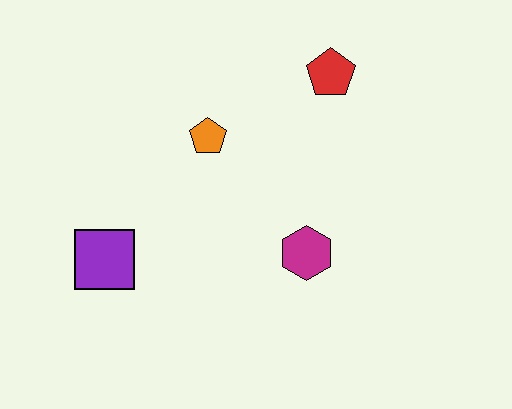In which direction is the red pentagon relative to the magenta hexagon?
The red pentagon is above the magenta hexagon.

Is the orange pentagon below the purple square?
No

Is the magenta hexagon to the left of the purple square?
No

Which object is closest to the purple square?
The orange pentagon is closest to the purple square.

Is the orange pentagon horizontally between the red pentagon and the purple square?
Yes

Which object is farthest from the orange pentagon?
The purple square is farthest from the orange pentagon.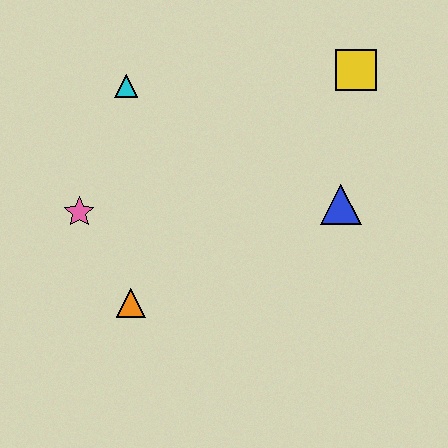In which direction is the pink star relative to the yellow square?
The pink star is to the left of the yellow square.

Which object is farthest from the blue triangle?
The pink star is farthest from the blue triangle.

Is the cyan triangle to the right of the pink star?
Yes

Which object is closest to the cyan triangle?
The pink star is closest to the cyan triangle.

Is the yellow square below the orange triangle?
No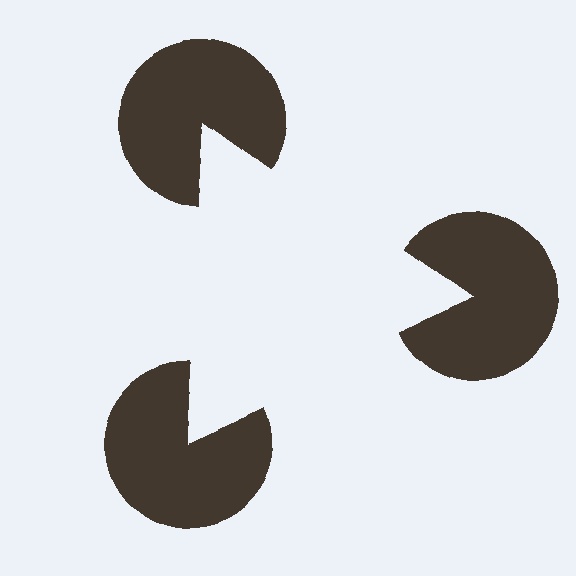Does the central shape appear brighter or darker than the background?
It typically appears slightly brighter than the background, even though no actual brightness change is drawn.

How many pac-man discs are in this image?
There are 3 — one at each vertex of the illusory triangle.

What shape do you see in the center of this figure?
An illusory triangle — its edges are inferred from the aligned wedge cuts in the pac-man discs, not physically drawn.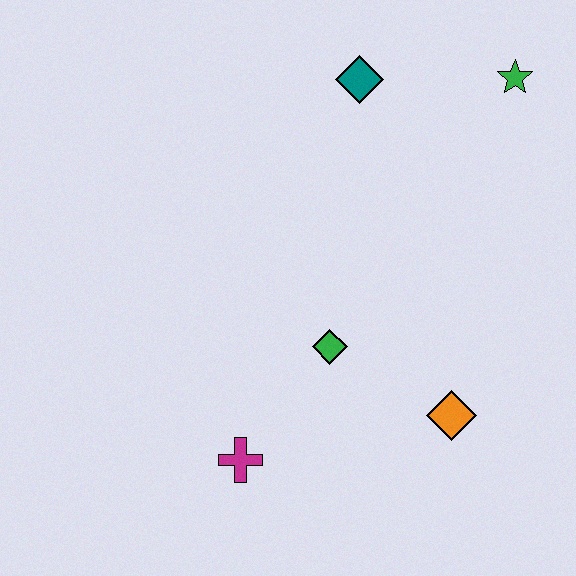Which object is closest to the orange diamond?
The green diamond is closest to the orange diamond.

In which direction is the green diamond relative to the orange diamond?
The green diamond is to the left of the orange diamond.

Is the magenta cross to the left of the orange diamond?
Yes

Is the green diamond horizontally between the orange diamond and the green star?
No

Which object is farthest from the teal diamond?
The magenta cross is farthest from the teal diamond.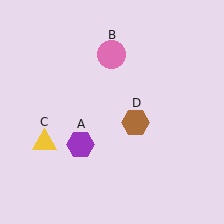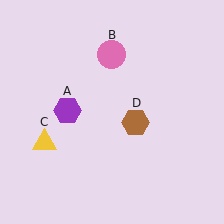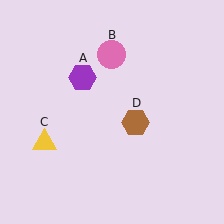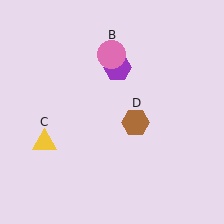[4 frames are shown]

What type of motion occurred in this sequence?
The purple hexagon (object A) rotated clockwise around the center of the scene.